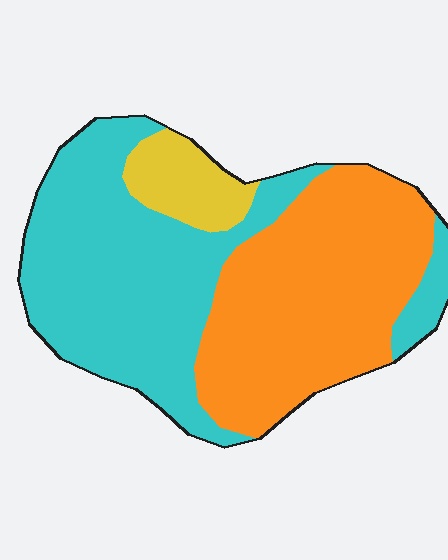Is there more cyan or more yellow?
Cyan.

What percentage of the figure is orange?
Orange covers about 45% of the figure.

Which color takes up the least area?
Yellow, at roughly 10%.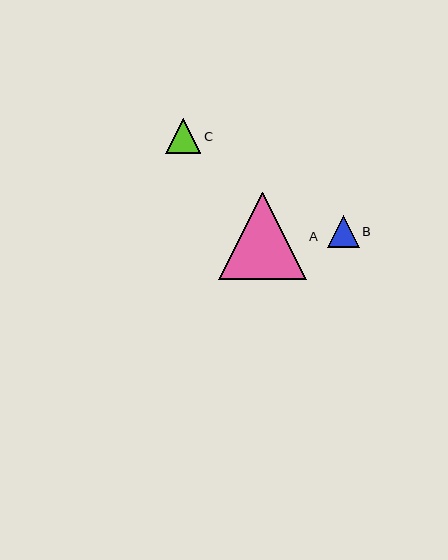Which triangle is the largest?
Triangle A is the largest with a size of approximately 88 pixels.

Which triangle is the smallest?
Triangle B is the smallest with a size of approximately 32 pixels.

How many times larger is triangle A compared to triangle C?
Triangle A is approximately 2.5 times the size of triangle C.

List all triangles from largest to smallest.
From largest to smallest: A, C, B.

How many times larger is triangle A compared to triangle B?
Triangle A is approximately 2.7 times the size of triangle B.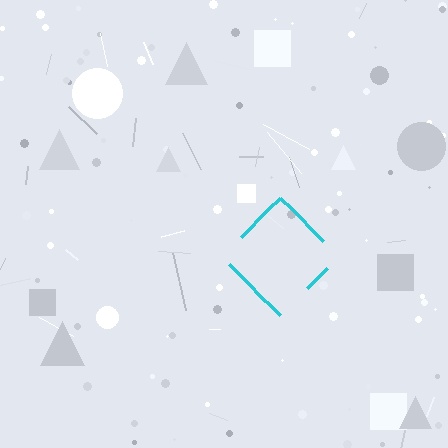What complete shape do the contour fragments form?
The contour fragments form a diamond.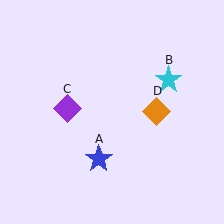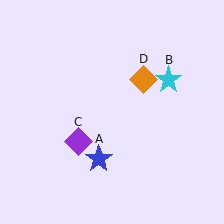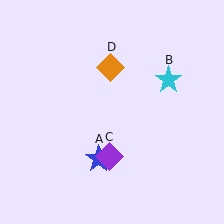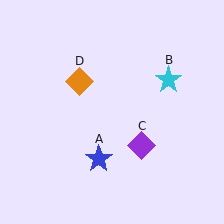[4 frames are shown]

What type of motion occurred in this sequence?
The purple diamond (object C), orange diamond (object D) rotated counterclockwise around the center of the scene.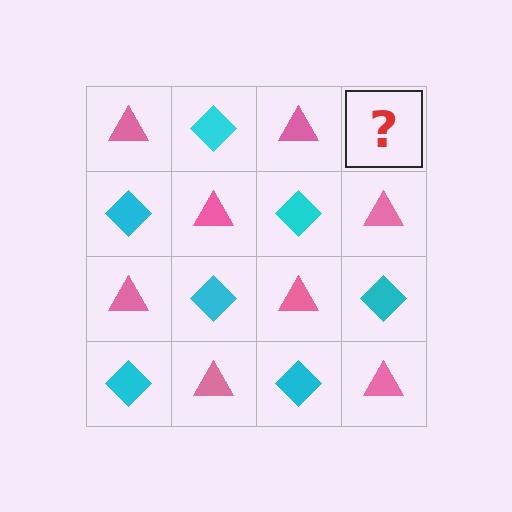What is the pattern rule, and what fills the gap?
The rule is that it alternates pink triangle and cyan diamond in a checkerboard pattern. The gap should be filled with a cyan diamond.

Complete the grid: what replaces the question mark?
The question mark should be replaced with a cyan diamond.